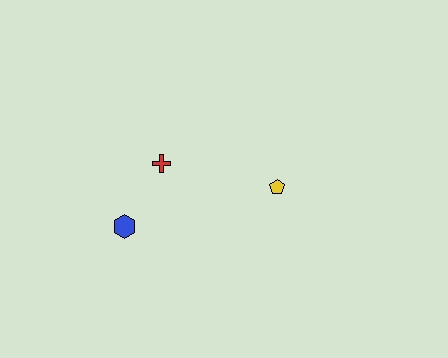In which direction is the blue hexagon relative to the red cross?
The blue hexagon is below the red cross.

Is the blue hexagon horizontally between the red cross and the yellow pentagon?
No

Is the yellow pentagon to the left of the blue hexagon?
No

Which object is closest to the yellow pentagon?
The red cross is closest to the yellow pentagon.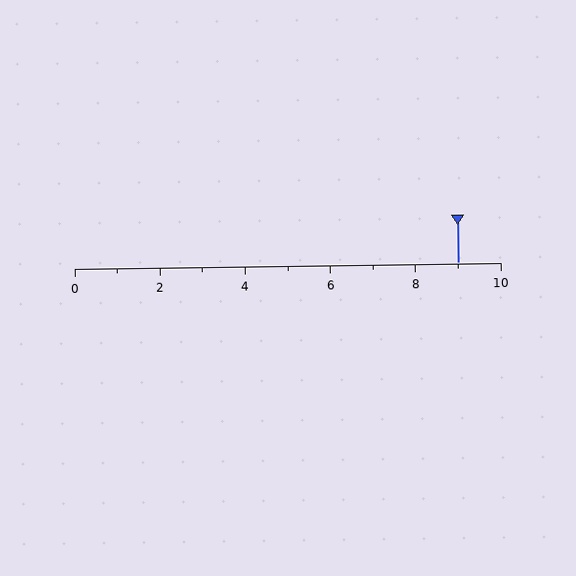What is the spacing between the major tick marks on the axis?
The major ticks are spaced 2 apart.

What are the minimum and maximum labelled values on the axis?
The axis runs from 0 to 10.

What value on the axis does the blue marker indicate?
The marker indicates approximately 9.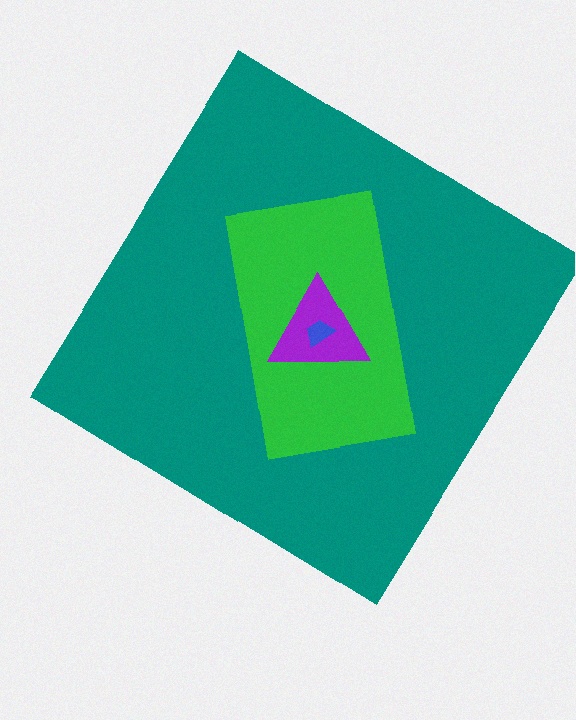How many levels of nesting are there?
4.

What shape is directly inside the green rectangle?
The purple triangle.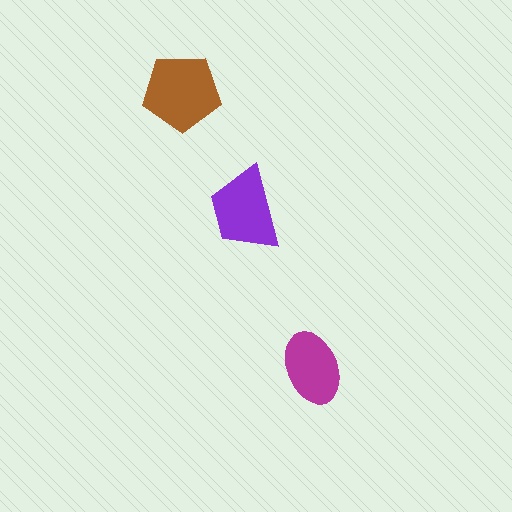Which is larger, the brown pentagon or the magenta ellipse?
The brown pentagon.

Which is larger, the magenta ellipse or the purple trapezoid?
The purple trapezoid.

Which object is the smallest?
The magenta ellipse.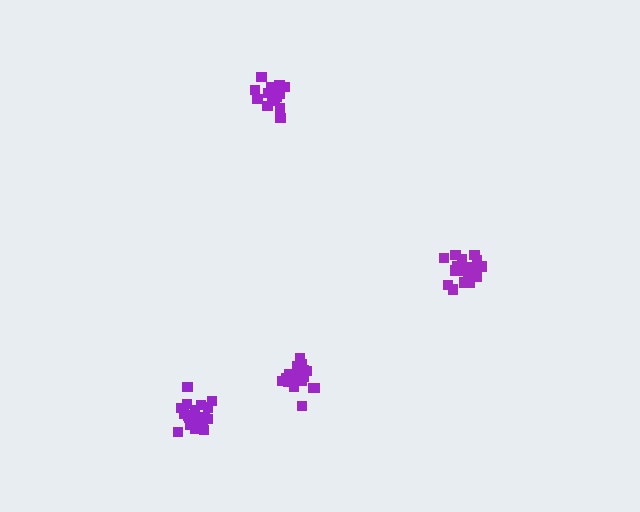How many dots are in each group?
Group 1: 19 dots, Group 2: 19 dots, Group 3: 20 dots, Group 4: 15 dots (73 total).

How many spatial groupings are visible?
There are 4 spatial groupings.